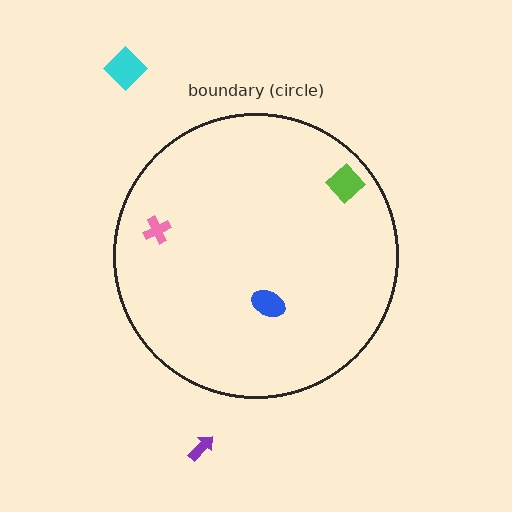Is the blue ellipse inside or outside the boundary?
Inside.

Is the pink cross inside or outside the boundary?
Inside.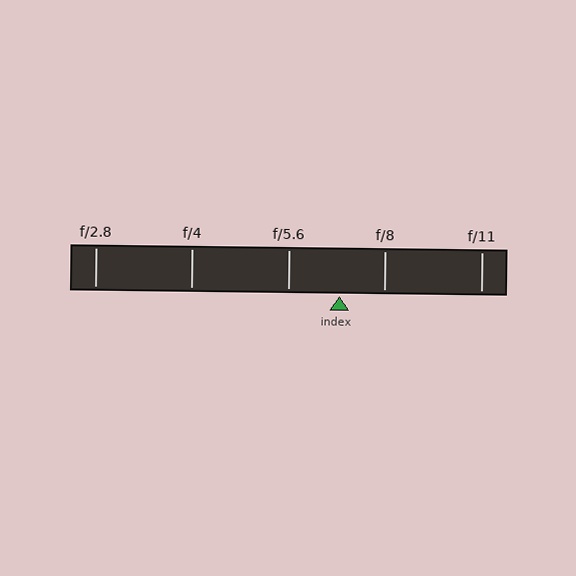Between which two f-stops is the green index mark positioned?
The index mark is between f/5.6 and f/8.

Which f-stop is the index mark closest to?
The index mark is closest to f/8.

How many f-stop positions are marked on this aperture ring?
There are 5 f-stop positions marked.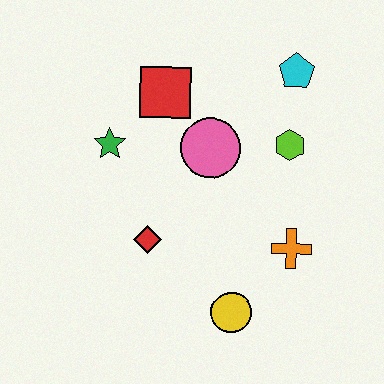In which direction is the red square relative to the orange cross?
The red square is above the orange cross.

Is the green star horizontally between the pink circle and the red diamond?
No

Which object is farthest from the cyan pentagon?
The yellow circle is farthest from the cyan pentagon.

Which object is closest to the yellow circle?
The orange cross is closest to the yellow circle.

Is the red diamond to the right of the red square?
No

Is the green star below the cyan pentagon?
Yes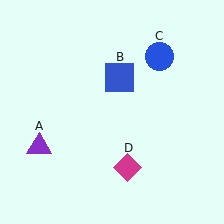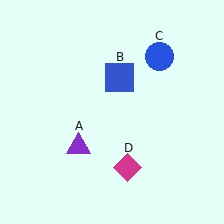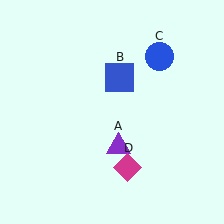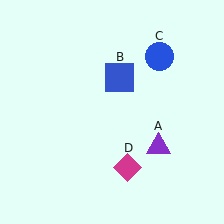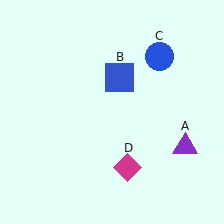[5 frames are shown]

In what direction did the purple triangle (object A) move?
The purple triangle (object A) moved right.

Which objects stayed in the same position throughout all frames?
Blue square (object B) and blue circle (object C) and magenta diamond (object D) remained stationary.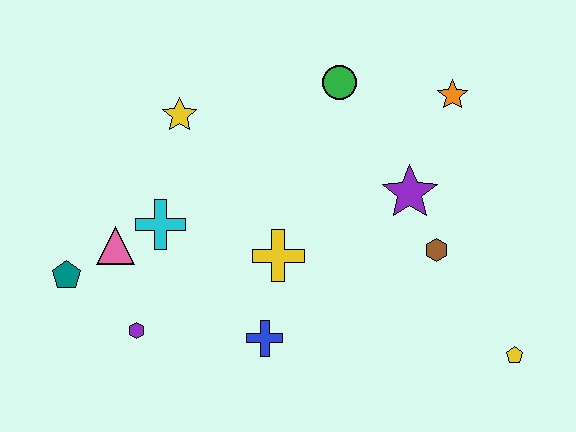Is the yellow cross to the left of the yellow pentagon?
Yes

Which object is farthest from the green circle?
The teal pentagon is farthest from the green circle.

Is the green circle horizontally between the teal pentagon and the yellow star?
No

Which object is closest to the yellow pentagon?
The brown hexagon is closest to the yellow pentagon.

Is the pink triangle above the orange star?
No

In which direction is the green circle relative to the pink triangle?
The green circle is to the right of the pink triangle.